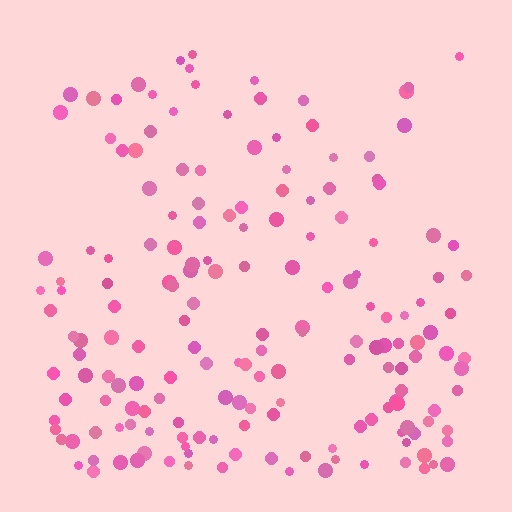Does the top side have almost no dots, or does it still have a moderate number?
Still a moderate number, just noticeably fewer than the bottom.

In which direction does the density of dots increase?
From top to bottom, with the bottom side densest.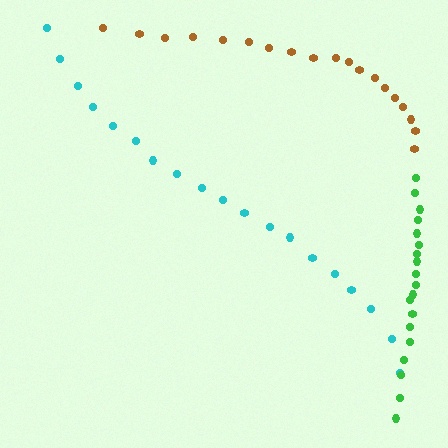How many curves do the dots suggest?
There are 3 distinct paths.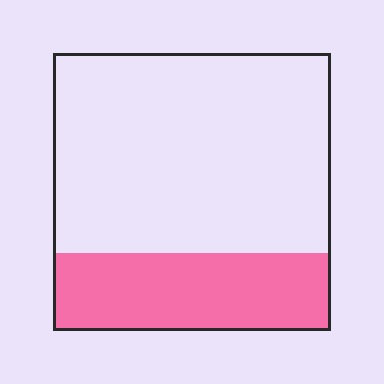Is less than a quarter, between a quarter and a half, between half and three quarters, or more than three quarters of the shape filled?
Between a quarter and a half.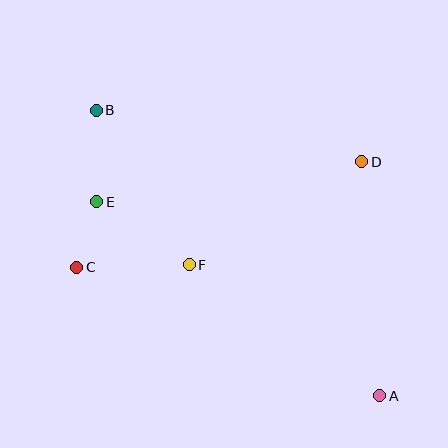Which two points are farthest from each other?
Points A and B are farthest from each other.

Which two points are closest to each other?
Points C and E are closest to each other.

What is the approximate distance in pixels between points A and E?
The distance between A and E is approximately 343 pixels.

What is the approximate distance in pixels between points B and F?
The distance between B and F is approximately 180 pixels.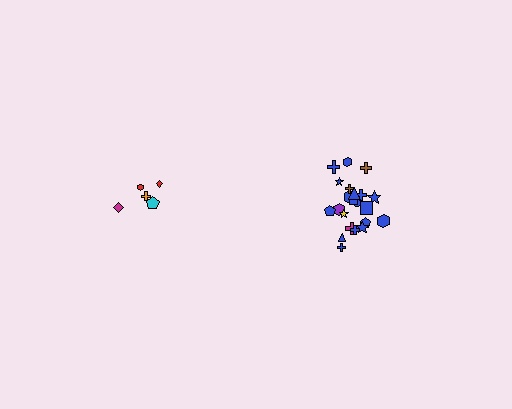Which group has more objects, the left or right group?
The right group.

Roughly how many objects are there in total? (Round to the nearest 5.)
Roughly 25 objects in total.